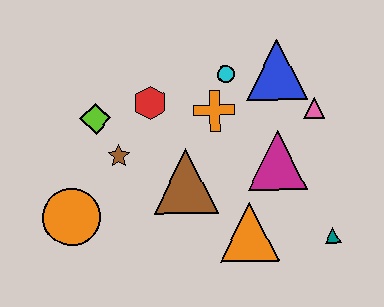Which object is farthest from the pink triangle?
The orange circle is farthest from the pink triangle.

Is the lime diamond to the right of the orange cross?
No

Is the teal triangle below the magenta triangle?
Yes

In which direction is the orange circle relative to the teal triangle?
The orange circle is to the left of the teal triangle.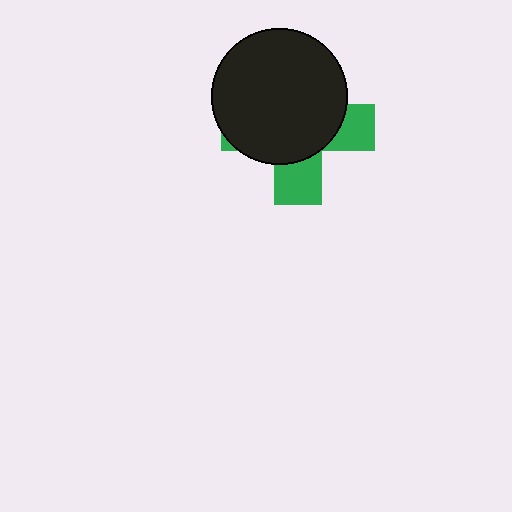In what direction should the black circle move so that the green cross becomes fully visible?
The black circle should move toward the upper-left. That is the shortest direction to clear the overlap and leave the green cross fully visible.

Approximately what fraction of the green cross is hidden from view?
Roughly 68% of the green cross is hidden behind the black circle.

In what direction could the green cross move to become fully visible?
The green cross could move toward the lower-right. That would shift it out from behind the black circle entirely.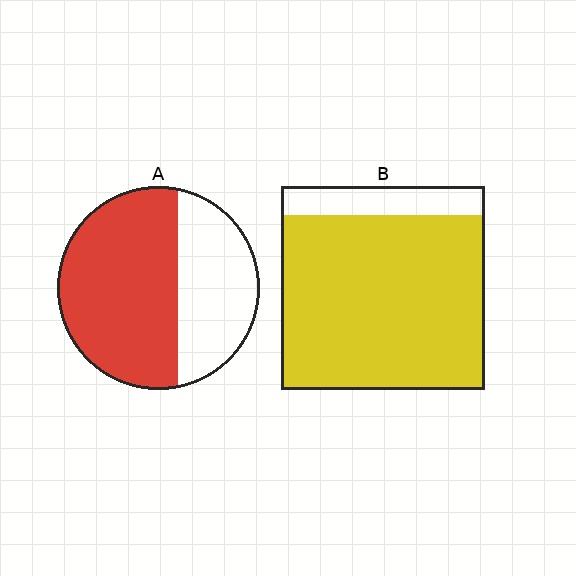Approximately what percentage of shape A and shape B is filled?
A is approximately 60% and B is approximately 85%.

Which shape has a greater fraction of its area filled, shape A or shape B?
Shape B.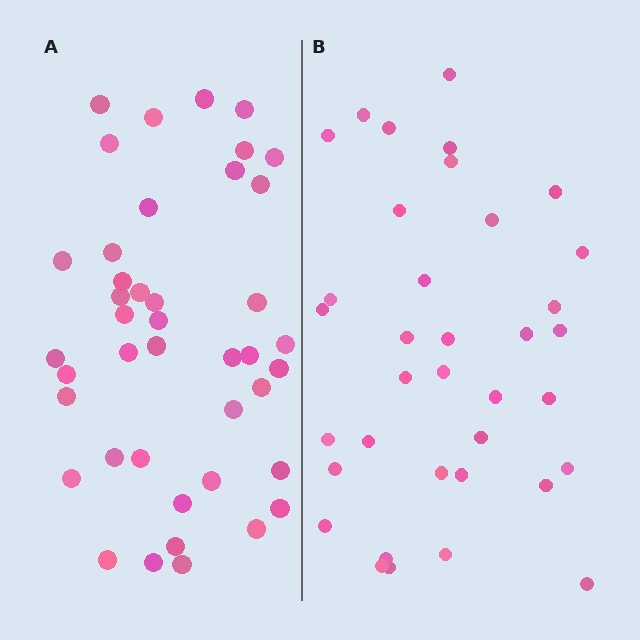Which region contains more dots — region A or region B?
Region A (the left region) has more dots.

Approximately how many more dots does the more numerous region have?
Region A has about 6 more dots than region B.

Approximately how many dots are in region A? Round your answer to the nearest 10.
About 40 dots. (The exact count is 42, which rounds to 40.)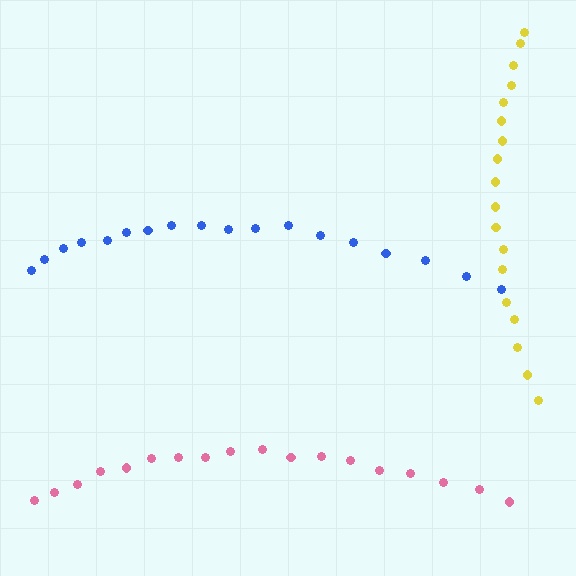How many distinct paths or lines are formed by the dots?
There are 3 distinct paths.